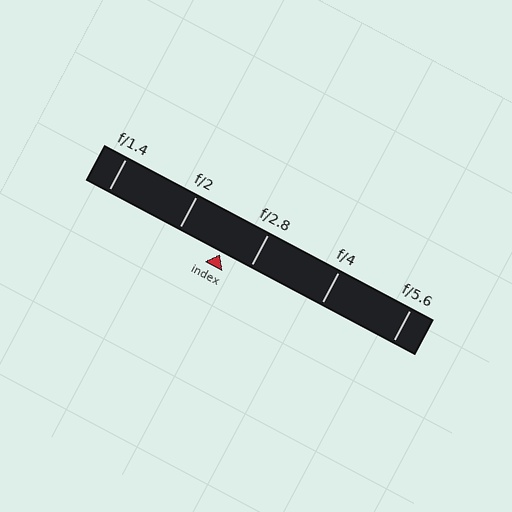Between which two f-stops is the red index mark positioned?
The index mark is between f/2 and f/2.8.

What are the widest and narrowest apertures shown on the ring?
The widest aperture shown is f/1.4 and the narrowest is f/5.6.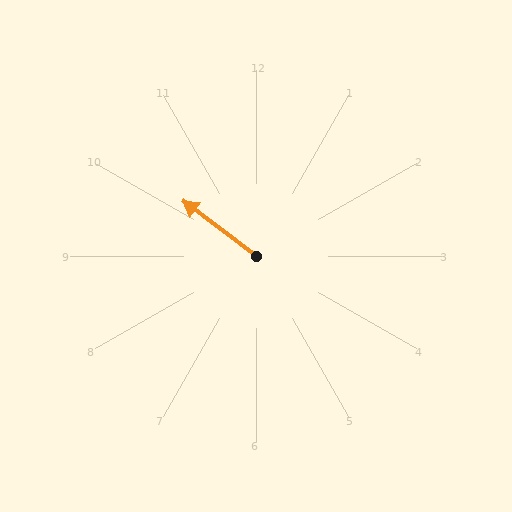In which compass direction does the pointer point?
Northwest.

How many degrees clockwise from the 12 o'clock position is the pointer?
Approximately 307 degrees.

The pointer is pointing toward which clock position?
Roughly 10 o'clock.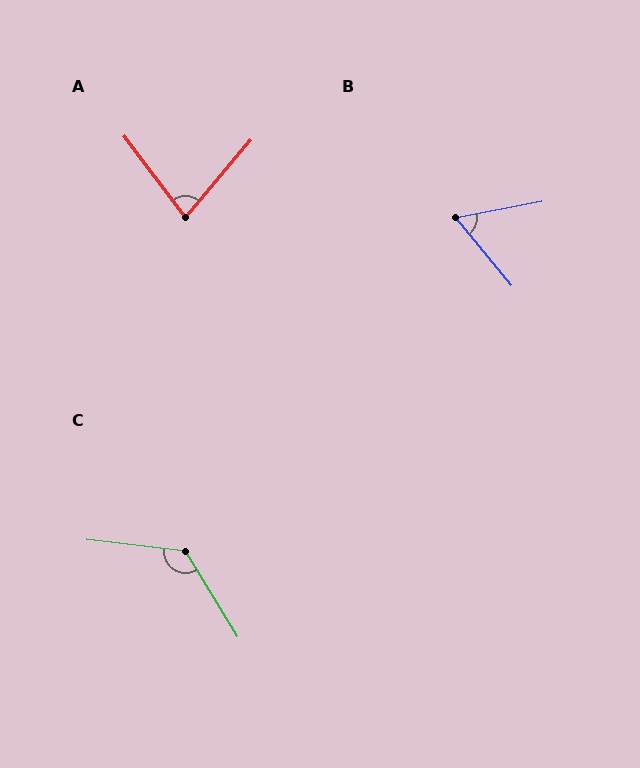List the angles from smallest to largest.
B (61°), A (77°), C (128°).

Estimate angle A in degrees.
Approximately 77 degrees.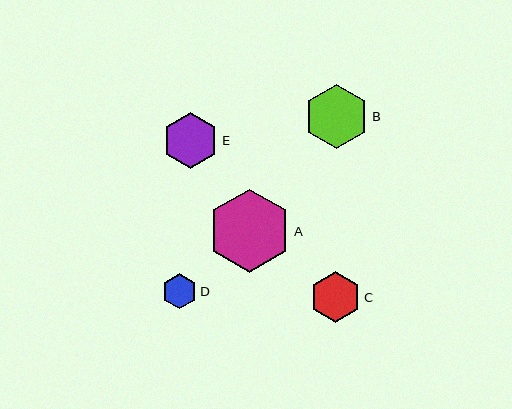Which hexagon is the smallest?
Hexagon D is the smallest with a size of approximately 36 pixels.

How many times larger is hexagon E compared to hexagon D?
Hexagon E is approximately 1.6 times the size of hexagon D.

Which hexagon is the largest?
Hexagon A is the largest with a size of approximately 83 pixels.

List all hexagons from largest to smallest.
From largest to smallest: A, B, E, C, D.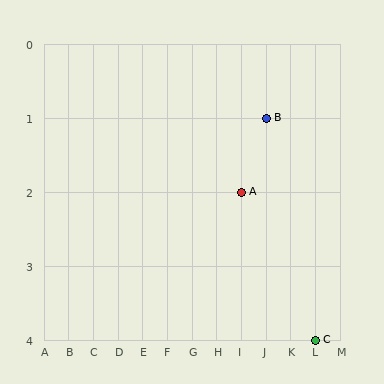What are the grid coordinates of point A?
Point A is at grid coordinates (I, 2).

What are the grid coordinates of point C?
Point C is at grid coordinates (L, 4).